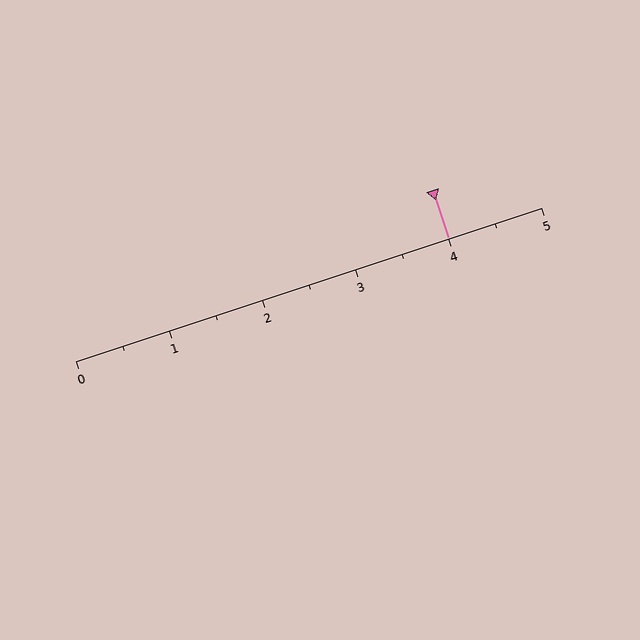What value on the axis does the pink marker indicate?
The marker indicates approximately 4.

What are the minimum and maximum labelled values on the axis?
The axis runs from 0 to 5.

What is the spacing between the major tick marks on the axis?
The major ticks are spaced 1 apart.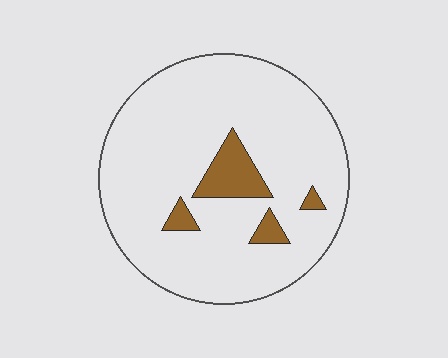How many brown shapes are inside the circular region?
4.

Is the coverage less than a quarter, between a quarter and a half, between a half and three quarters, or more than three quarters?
Less than a quarter.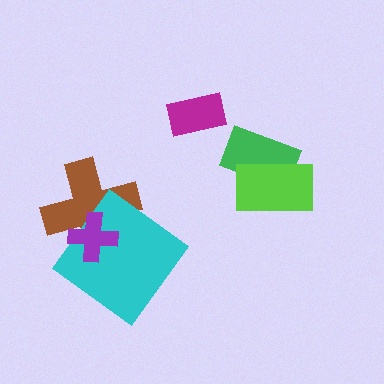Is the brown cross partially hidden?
Yes, it is partially covered by another shape.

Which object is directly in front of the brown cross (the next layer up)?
The cyan diamond is directly in front of the brown cross.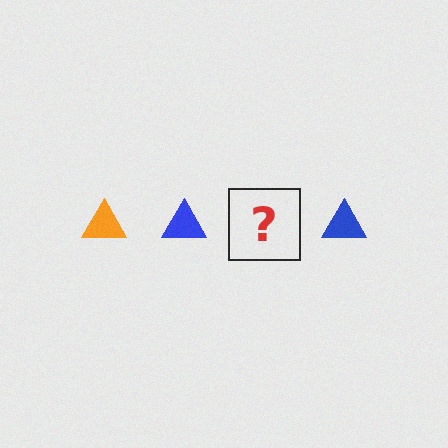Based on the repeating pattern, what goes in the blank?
The blank should be an orange triangle.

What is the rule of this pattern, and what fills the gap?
The rule is that the pattern cycles through orange, blue triangles. The gap should be filled with an orange triangle.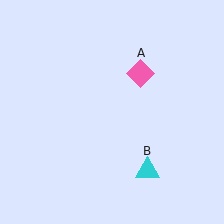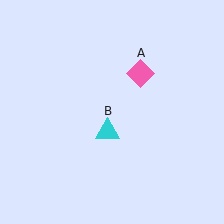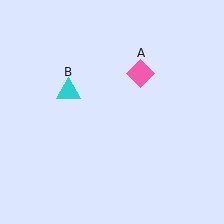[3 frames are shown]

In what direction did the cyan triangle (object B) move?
The cyan triangle (object B) moved up and to the left.